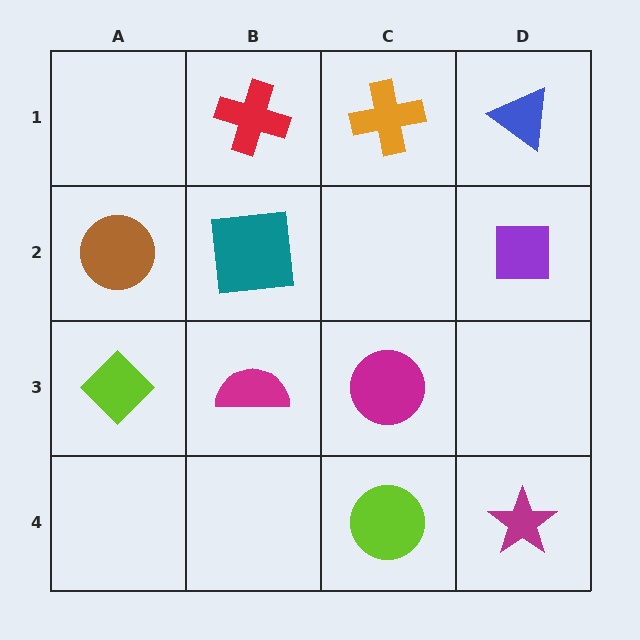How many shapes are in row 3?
3 shapes.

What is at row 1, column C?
An orange cross.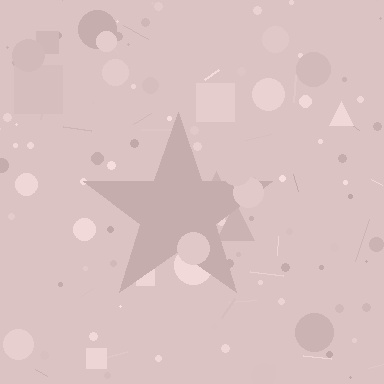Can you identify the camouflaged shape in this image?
The camouflaged shape is a star.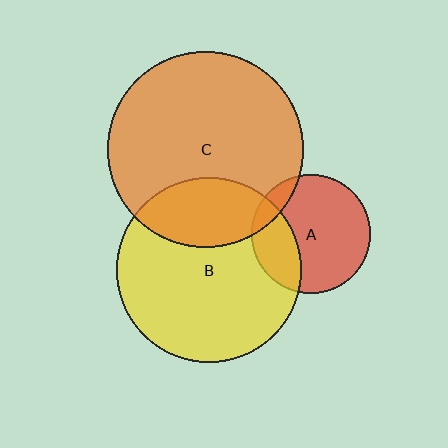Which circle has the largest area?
Circle C (orange).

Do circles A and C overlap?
Yes.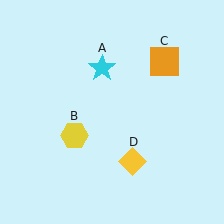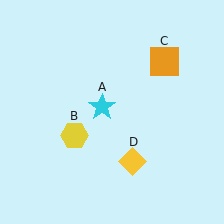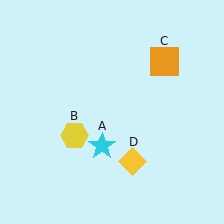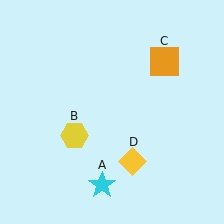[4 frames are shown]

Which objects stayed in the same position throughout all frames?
Yellow hexagon (object B) and orange square (object C) and yellow diamond (object D) remained stationary.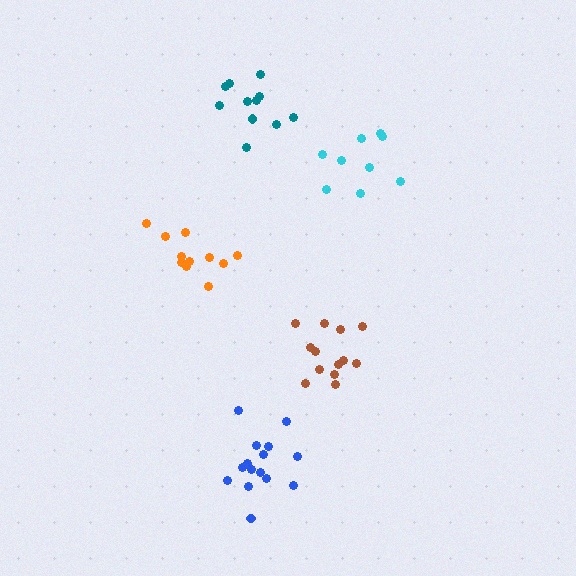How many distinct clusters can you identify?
There are 5 distinct clusters.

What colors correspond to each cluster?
The clusters are colored: orange, blue, teal, cyan, brown.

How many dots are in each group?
Group 1: 11 dots, Group 2: 15 dots, Group 3: 11 dots, Group 4: 9 dots, Group 5: 13 dots (59 total).